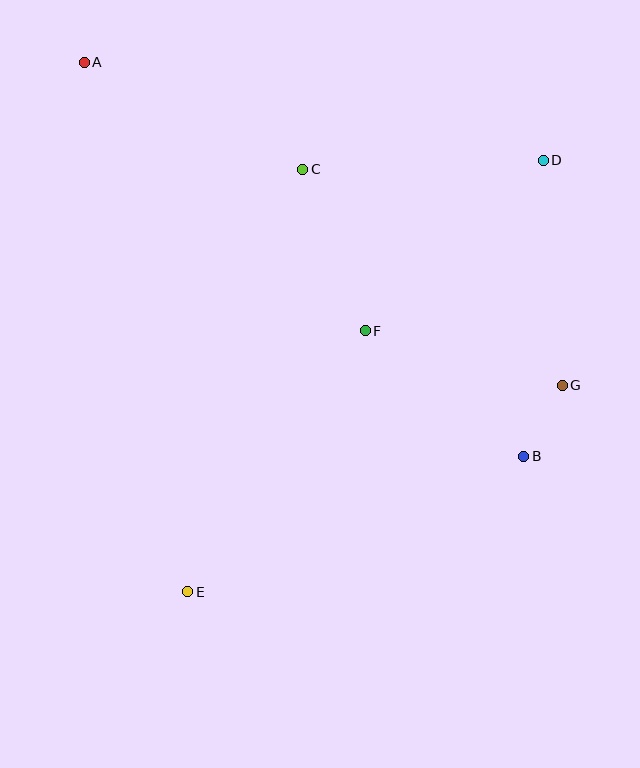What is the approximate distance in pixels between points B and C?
The distance between B and C is approximately 362 pixels.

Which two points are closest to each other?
Points B and G are closest to each other.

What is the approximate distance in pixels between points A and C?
The distance between A and C is approximately 243 pixels.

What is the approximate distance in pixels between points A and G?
The distance between A and G is approximately 577 pixels.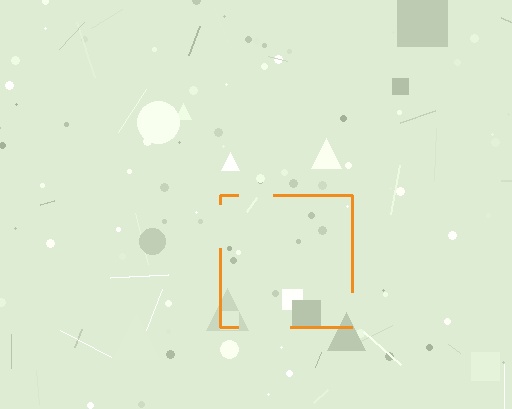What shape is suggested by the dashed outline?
The dashed outline suggests a square.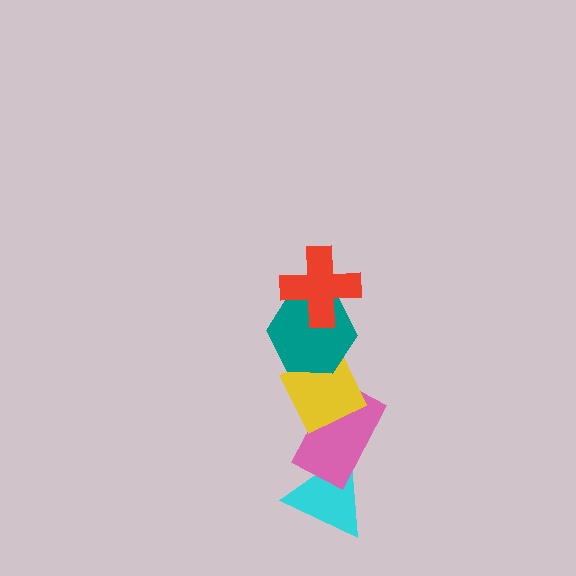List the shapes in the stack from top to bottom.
From top to bottom: the red cross, the teal hexagon, the yellow diamond, the pink rectangle, the cyan triangle.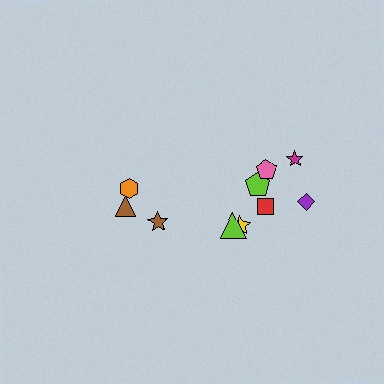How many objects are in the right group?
There are 7 objects.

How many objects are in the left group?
There are 3 objects.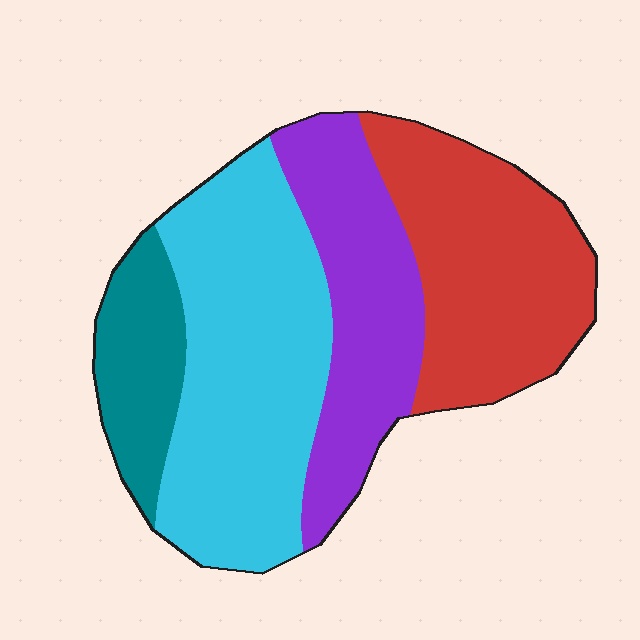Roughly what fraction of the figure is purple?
Purple covers 23% of the figure.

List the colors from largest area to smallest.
From largest to smallest: cyan, red, purple, teal.